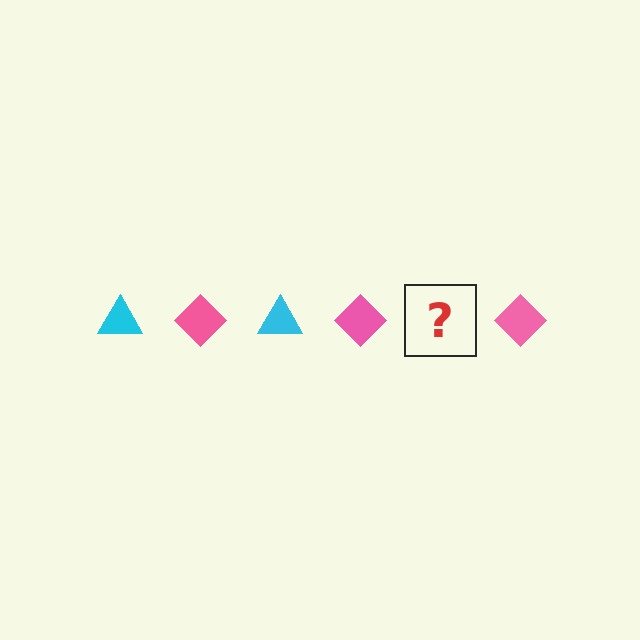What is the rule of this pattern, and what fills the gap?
The rule is that the pattern alternates between cyan triangle and pink diamond. The gap should be filled with a cyan triangle.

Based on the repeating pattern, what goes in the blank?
The blank should be a cyan triangle.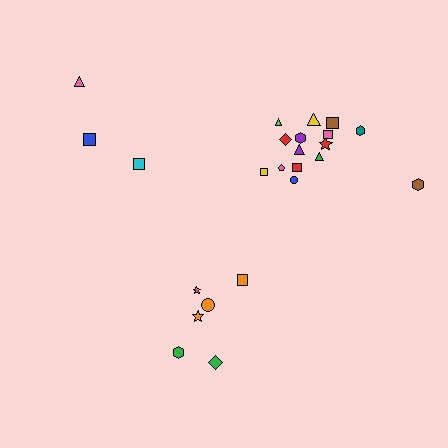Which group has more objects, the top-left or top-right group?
The top-right group.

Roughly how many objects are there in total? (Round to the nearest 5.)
Roughly 25 objects in total.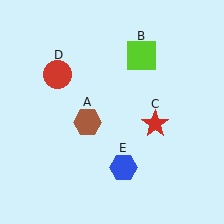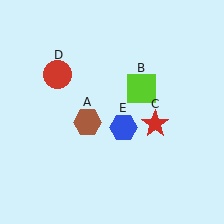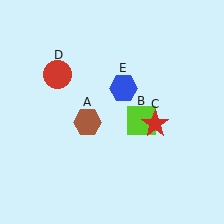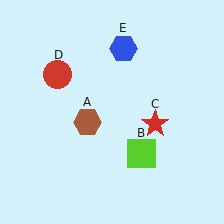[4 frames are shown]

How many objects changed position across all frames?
2 objects changed position: lime square (object B), blue hexagon (object E).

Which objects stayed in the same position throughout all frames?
Brown hexagon (object A) and red star (object C) and red circle (object D) remained stationary.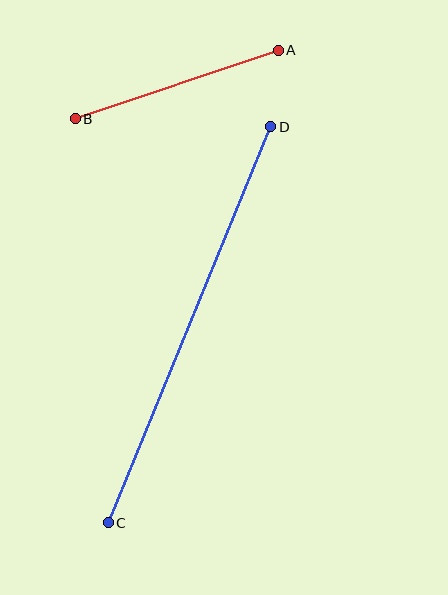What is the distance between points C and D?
The distance is approximately 428 pixels.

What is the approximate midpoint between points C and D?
The midpoint is at approximately (189, 325) pixels.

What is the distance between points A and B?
The distance is approximately 214 pixels.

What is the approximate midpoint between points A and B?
The midpoint is at approximately (177, 84) pixels.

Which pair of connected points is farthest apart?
Points C and D are farthest apart.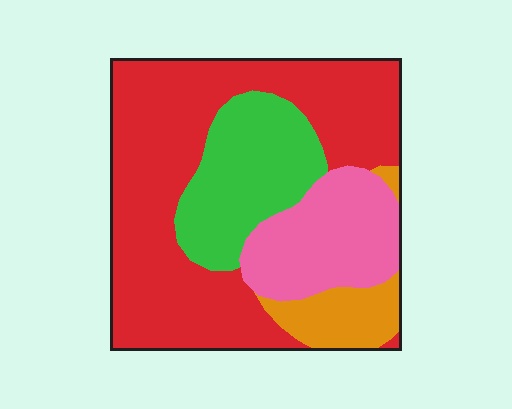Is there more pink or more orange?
Pink.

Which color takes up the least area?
Orange, at roughly 10%.